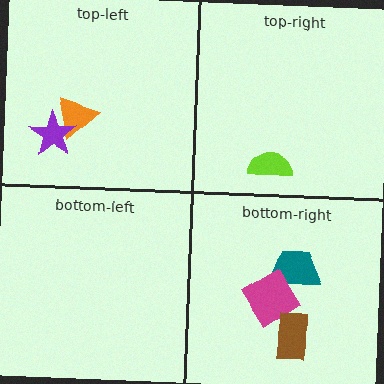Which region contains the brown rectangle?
The bottom-right region.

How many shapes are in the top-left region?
2.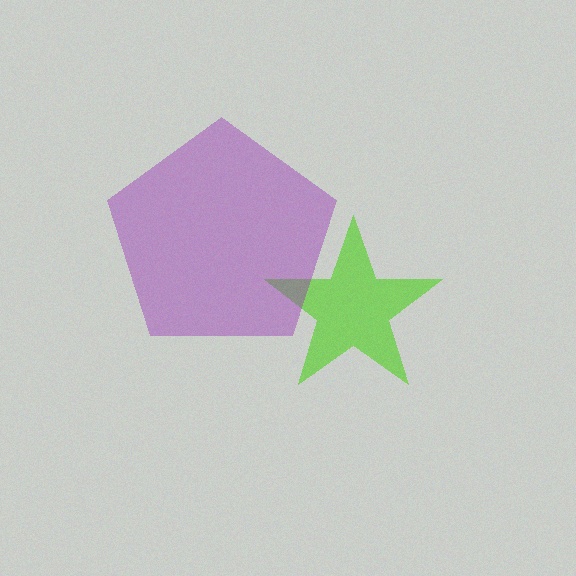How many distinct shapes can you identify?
There are 2 distinct shapes: a lime star, a purple pentagon.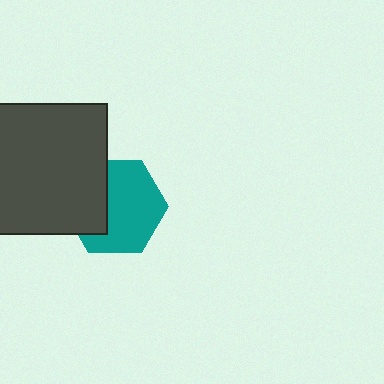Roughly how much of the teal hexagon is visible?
Most of it is visible (roughly 65%).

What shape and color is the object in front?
The object in front is a dark gray square.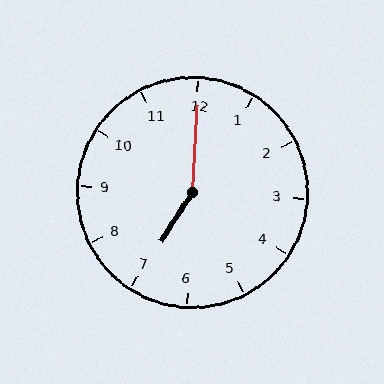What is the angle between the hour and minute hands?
Approximately 150 degrees.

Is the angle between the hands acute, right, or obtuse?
It is obtuse.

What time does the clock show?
7:00.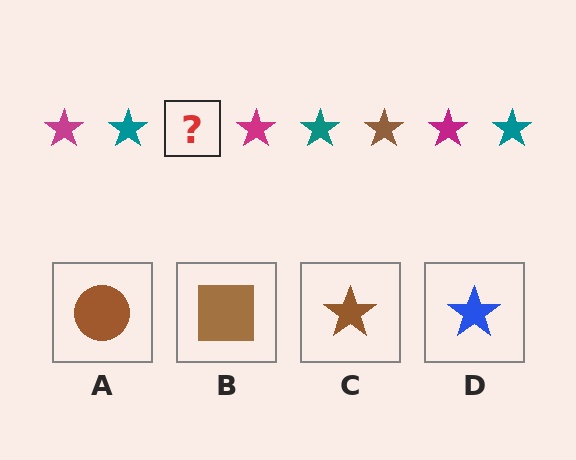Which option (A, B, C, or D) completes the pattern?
C.